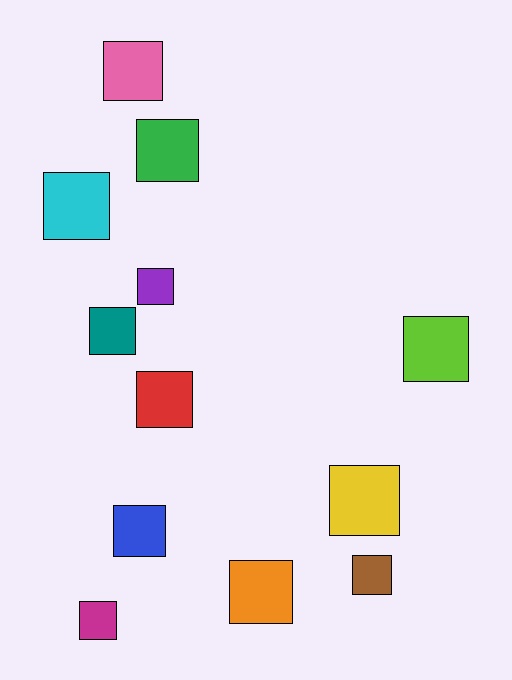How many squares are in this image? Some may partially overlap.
There are 12 squares.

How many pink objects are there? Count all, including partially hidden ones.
There is 1 pink object.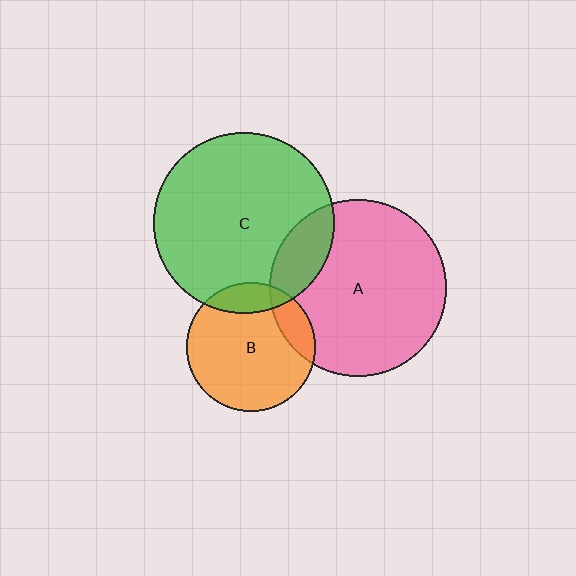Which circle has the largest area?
Circle C (green).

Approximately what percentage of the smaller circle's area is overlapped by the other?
Approximately 15%.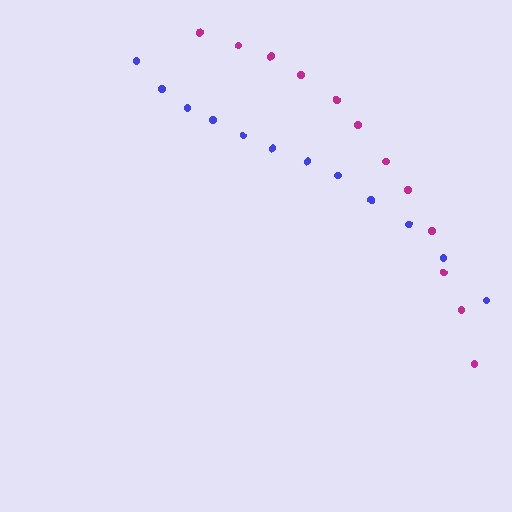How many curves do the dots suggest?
There are 2 distinct paths.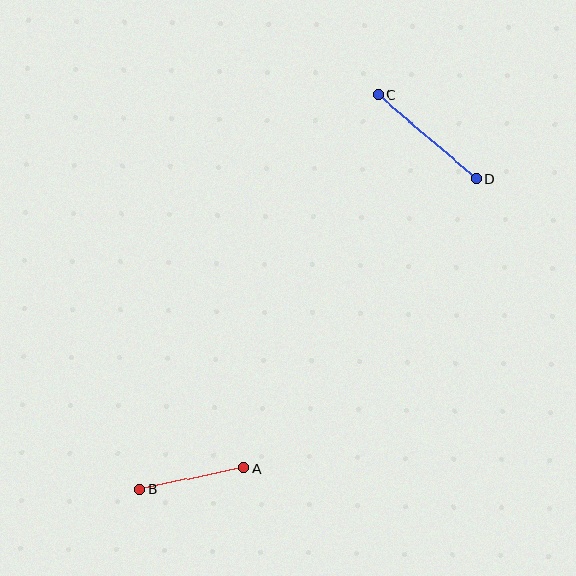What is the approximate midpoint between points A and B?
The midpoint is at approximately (192, 479) pixels.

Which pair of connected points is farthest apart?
Points C and D are farthest apart.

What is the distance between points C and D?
The distance is approximately 129 pixels.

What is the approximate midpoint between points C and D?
The midpoint is at approximately (427, 137) pixels.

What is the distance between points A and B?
The distance is approximately 106 pixels.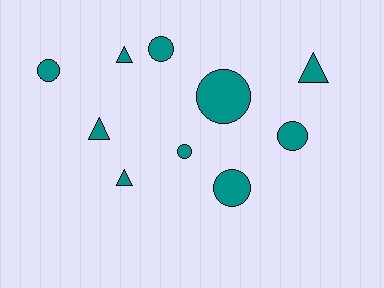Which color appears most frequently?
Teal, with 10 objects.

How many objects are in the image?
There are 10 objects.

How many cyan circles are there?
There are no cyan circles.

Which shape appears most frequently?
Circle, with 6 objects.